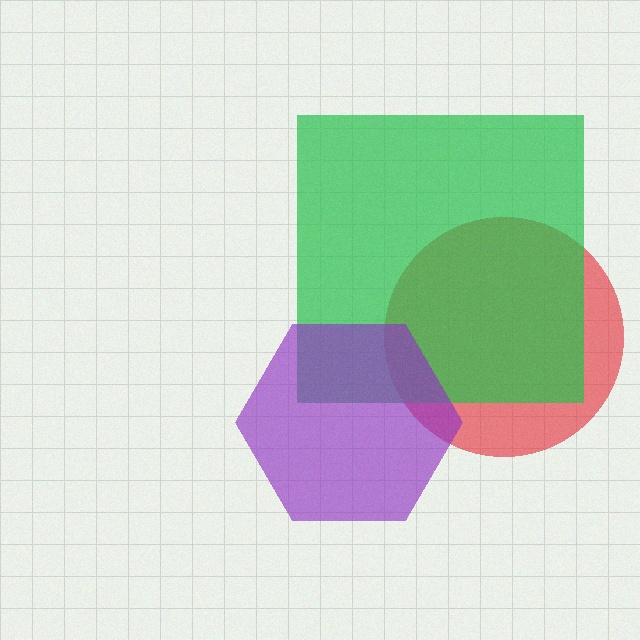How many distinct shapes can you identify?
There are 3 distinct shapes: a red circle, a green square, a purple hexagon.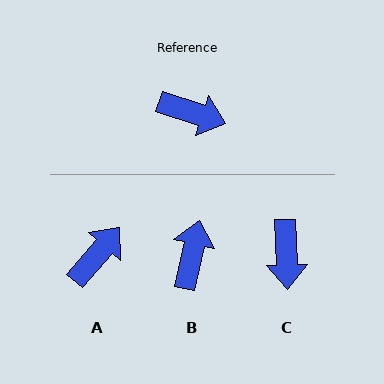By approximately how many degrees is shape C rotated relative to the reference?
Approximately 70 degrees clockwise.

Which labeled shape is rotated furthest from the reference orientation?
B, about 96 degrees away.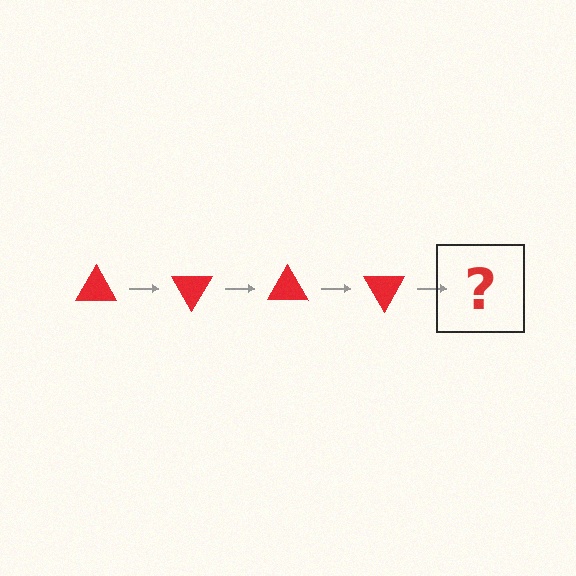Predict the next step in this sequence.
The next step is a red triangle rotated 240 degrees.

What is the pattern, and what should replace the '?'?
The pattern is that the triangle rotates 60 degrees each step. The '?' should be a red triangle rotated 240 degrees.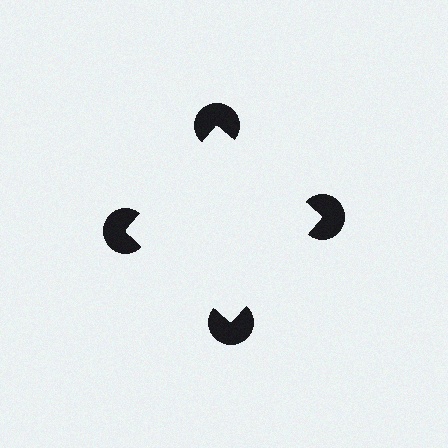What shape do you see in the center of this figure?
An illusory square — its edges are inferred from the aligned wedge cuts in the pac-man discs, not physically drawn.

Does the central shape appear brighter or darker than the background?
It typically appears slightly brighter than the background, even though no actual brightness change is drawn.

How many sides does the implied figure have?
4 sides.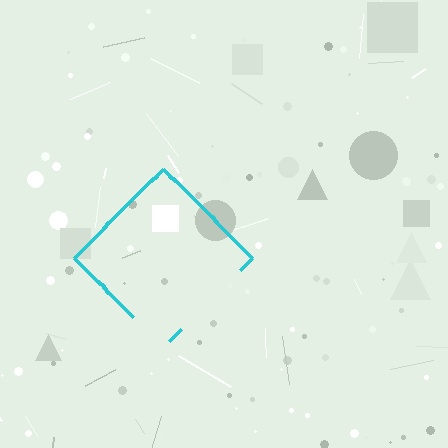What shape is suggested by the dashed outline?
The dashed outline suggests a diamond.